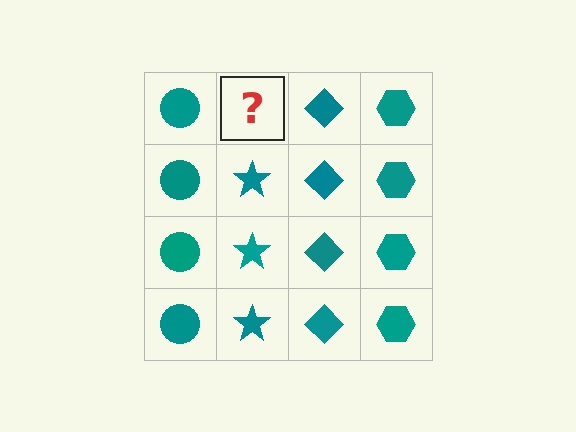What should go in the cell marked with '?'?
The missing cell should contain a teal star.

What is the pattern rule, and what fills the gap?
The rule is that each column has a consistent shape. The gap should be filled with a teal star.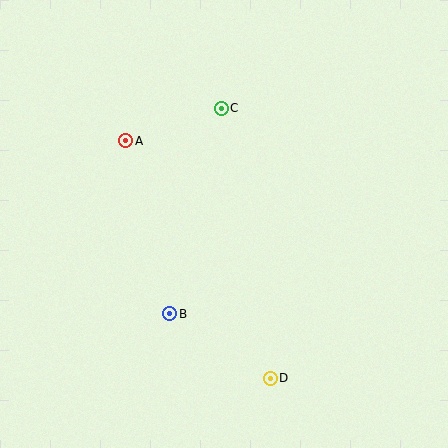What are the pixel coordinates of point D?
Point D is at (270, 378).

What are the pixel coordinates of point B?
Point B is at (170, 314).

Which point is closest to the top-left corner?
Point A is closest to the top-left corner.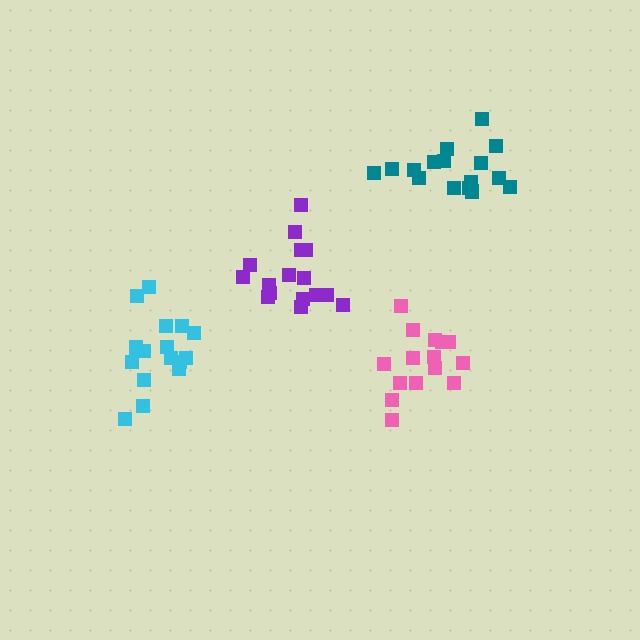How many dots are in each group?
Group 1: 15 dots, Group 2: 16 dots, Group 3: 16 dots, Group 4: 16 dots (63 total).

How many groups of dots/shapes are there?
There are 4 groups.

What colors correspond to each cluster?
The clusters are colored: pink, cyan, teal, purple.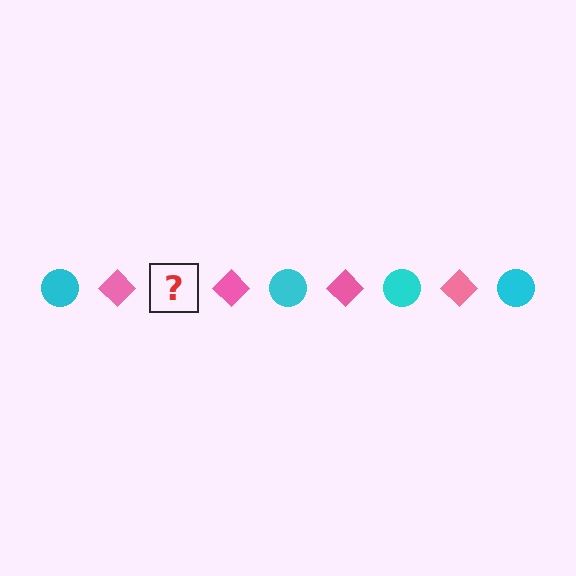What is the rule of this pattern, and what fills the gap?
The rule is that the pattern alternates between cyan circle and pink diamond. The gap should be filled with a cyan circle.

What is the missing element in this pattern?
The missing element is a cyan circle.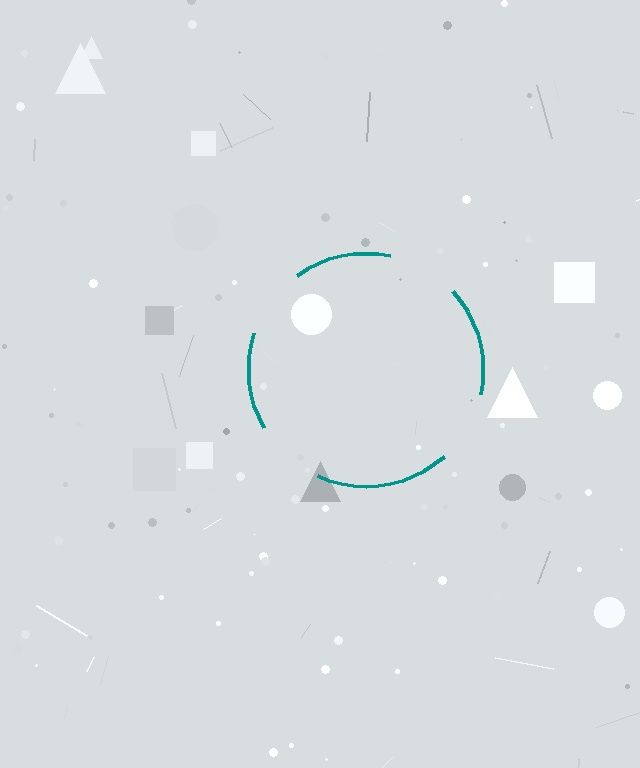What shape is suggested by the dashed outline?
The dashed outline suggests a circle.